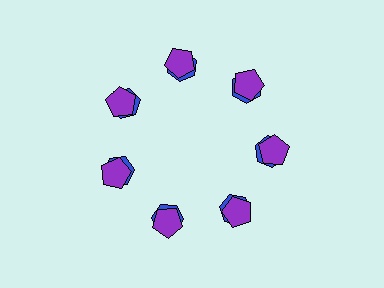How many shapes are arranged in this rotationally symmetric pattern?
There are 14 shapes, arranged in 7 groups of 2.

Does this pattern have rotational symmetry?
Yes, this pattern has 7-fold rotational symmetry. It looks the same after rotating 51 degrees around the center.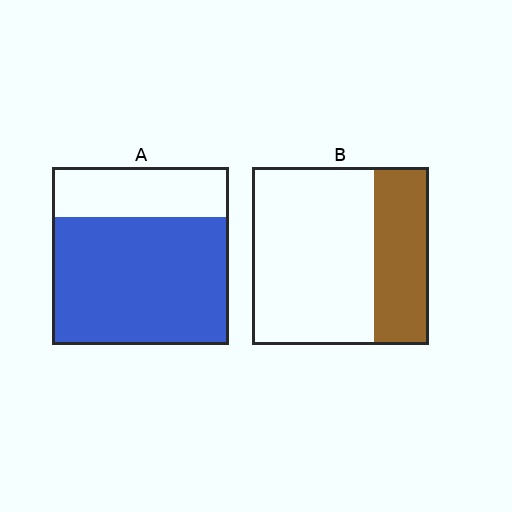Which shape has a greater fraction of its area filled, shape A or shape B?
Shape A.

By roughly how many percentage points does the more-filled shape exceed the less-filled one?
By roughly 40 percentage points (A over B).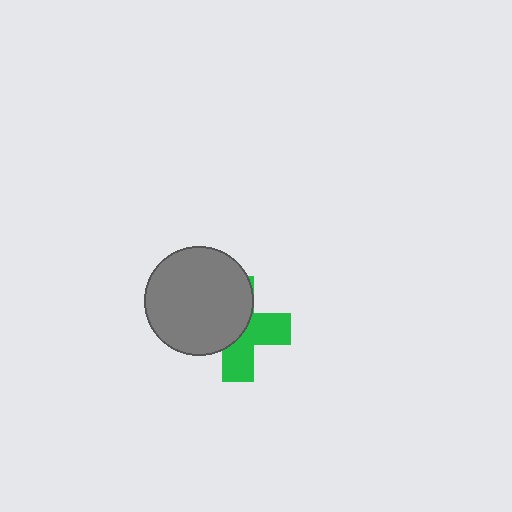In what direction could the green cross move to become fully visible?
The green cross could move toward the lower-right. That would shift it out from behind the gray circle entirely.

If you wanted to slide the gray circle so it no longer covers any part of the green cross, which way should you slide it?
Slide it toward the upper-left — that is the most direct way to separate the two shapes.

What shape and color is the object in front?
The object in front is a gray circle.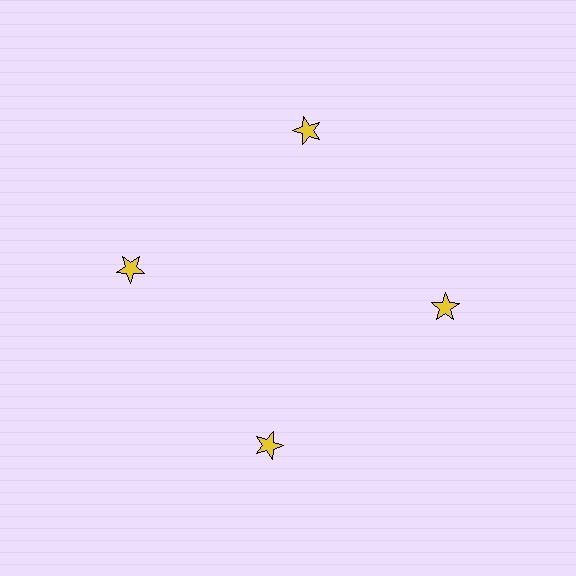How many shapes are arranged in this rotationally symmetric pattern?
There are 4 shapes, arranged in 4 groups of 1.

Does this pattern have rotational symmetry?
Yes, this pattern has 4-fold rotational symmetry. It looks the same after rotating 90 degrees around the center.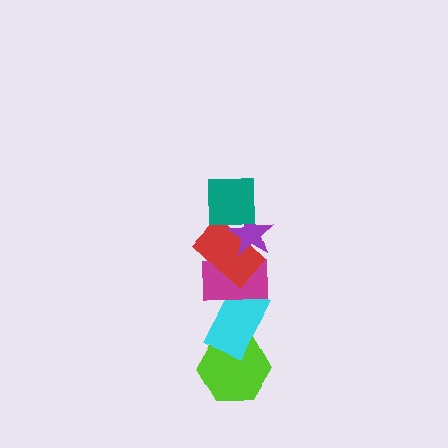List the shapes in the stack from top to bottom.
From top to bottom: the teal square, the purple star, the red rectangle, the magenta rectangle, the cyan rectangle, the lime hexagon.